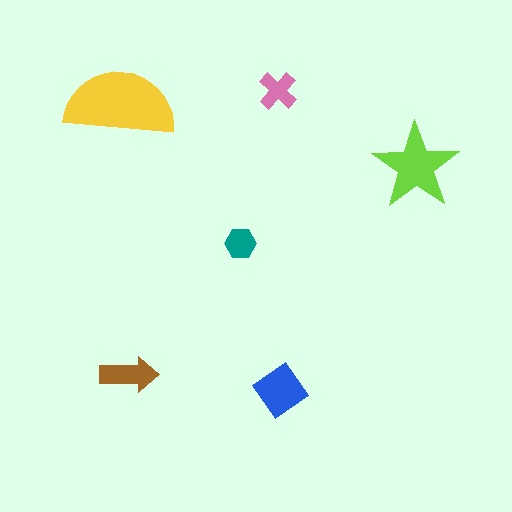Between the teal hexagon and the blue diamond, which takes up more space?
The blue diamond.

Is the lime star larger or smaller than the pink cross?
Larger.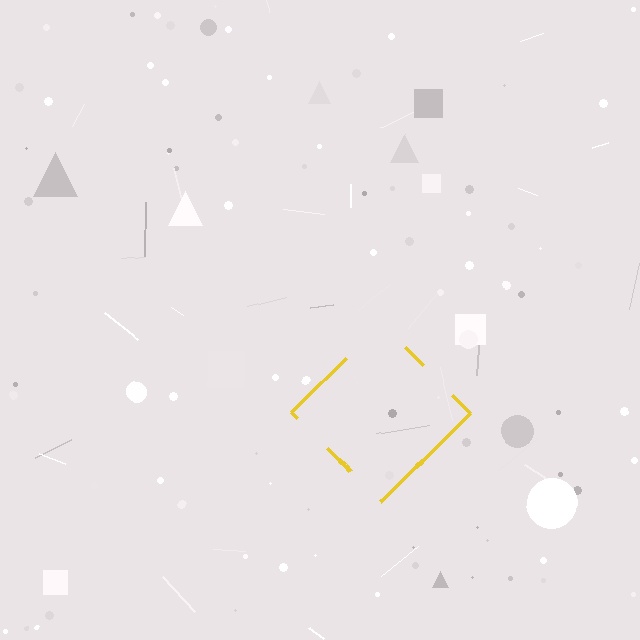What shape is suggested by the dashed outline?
The dashed outline suggests a diamond.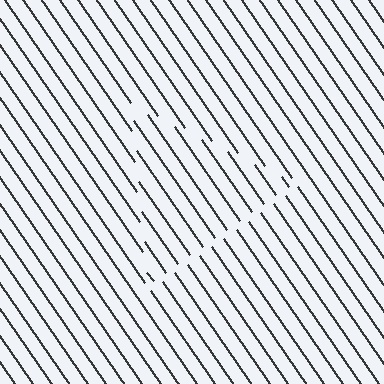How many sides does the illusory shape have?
3 sides — the line-ends trace a triangle.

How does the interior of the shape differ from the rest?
The interior of the shape contains the same grating, shifted by half a period — the contour is defined by the phase discontinuity where line-ends from the inner and outer gratings abut.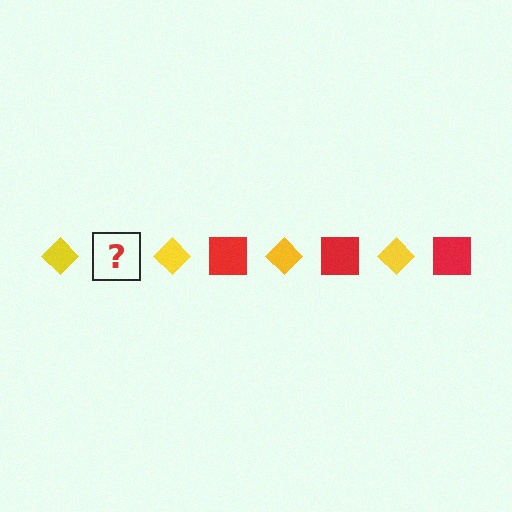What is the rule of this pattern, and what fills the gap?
The rule is that the pattern alternates between yellow diamond and red square. The gap should be filled with a red square.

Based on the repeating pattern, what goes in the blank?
The blank should be a red square.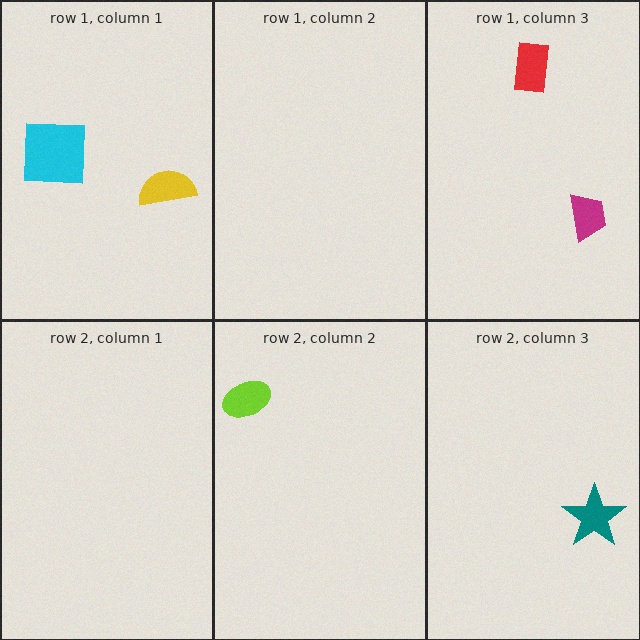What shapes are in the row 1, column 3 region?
The red rectangle, the magenta trapezoid.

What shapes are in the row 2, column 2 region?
The lime ellipse.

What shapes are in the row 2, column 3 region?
The teal star.